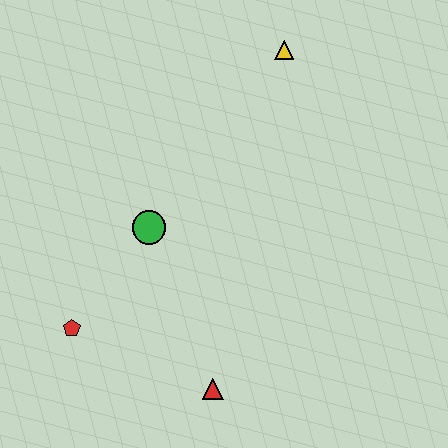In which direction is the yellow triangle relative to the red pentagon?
The yellow triangle is above the red pentagon.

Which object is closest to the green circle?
The red pentagon is closest to the green circle.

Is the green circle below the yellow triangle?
Yes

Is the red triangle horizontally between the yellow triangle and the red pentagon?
Yes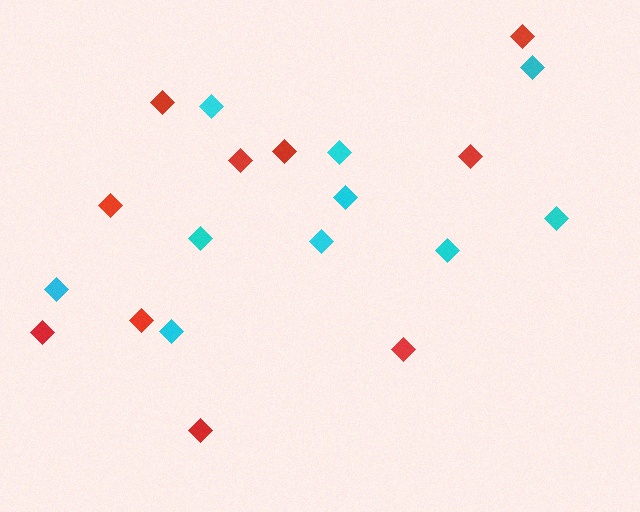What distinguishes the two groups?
There are 2 groups: one group of cyan diamonds (10) and one group of red diamonds (10).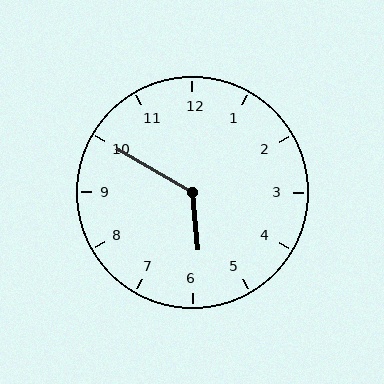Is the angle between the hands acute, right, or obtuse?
It is obtuse.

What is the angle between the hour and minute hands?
Approximately 125 degrees.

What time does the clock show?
5:50.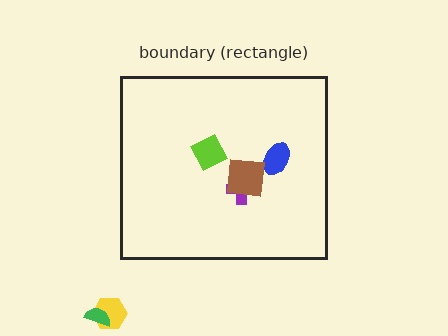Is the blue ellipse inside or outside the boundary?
Inside.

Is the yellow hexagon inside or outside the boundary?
Outside.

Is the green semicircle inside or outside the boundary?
Outside.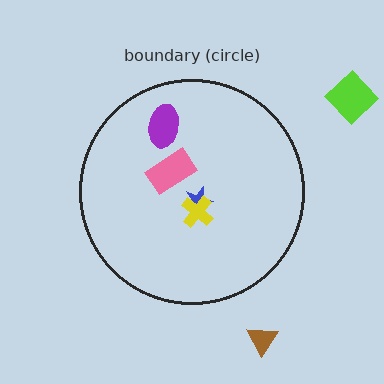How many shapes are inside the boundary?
4 inside, 2 outside.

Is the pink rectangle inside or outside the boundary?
Inside.